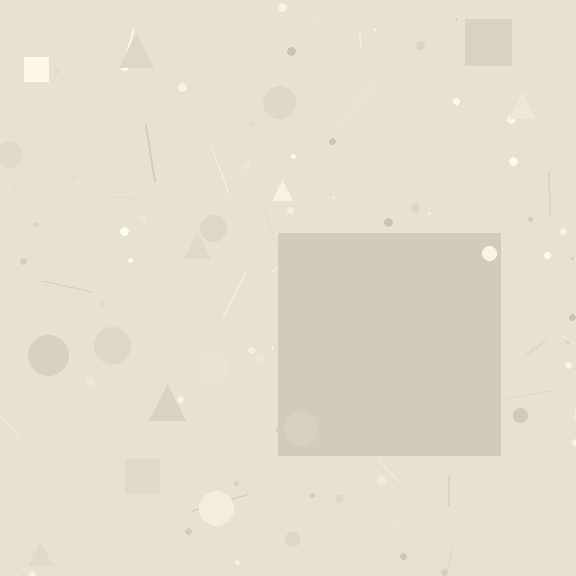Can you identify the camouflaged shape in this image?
The camouflaged shape is a square.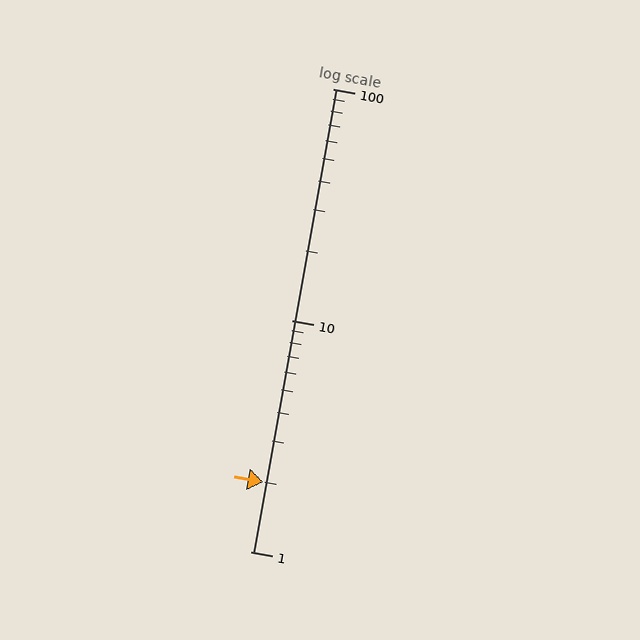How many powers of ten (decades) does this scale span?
The scale spans 2 decades, from 1 to 100.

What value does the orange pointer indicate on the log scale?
The pointer indicates approximately 2.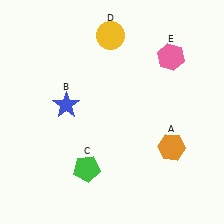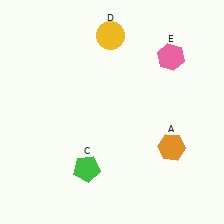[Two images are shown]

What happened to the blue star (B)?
The blue star (B) was removed in Image 2. It was in the top-left area of Image 1.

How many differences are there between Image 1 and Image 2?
There is 1 difference between the two images.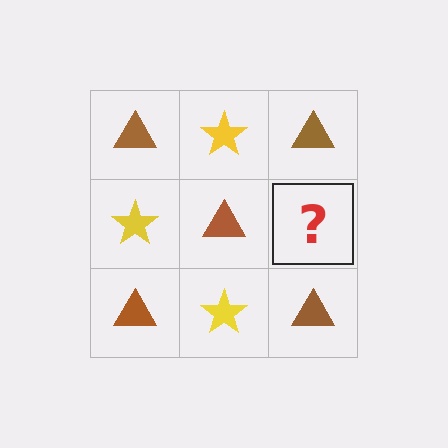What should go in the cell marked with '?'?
The missing cell should contain a yellow star.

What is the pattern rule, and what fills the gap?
The rule is that it alternates brown triangle and yellow star in a checkerboard pattern. The gap should be filled with a yellow star.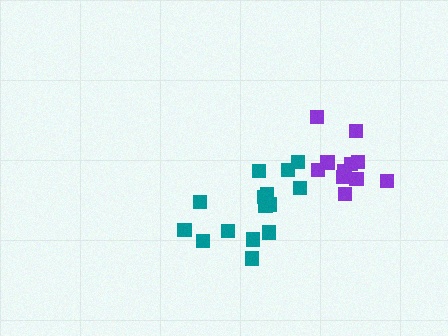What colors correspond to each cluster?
The clusters are colored: teal, purple.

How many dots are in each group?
Group 1: 15 dots, Group 2: 11 dots (26 total).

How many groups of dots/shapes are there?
There are 2 groups.